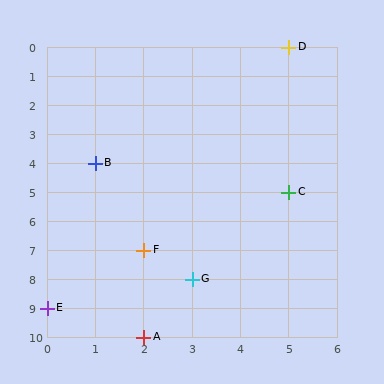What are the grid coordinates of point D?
Point D is at grid coordinates (5, 0).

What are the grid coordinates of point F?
Point F is at grid coordinates (2, 7).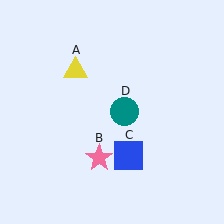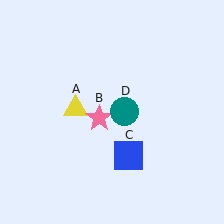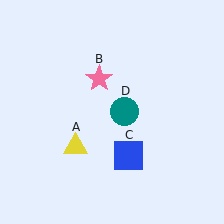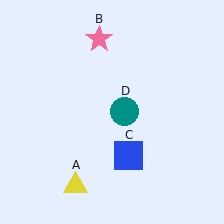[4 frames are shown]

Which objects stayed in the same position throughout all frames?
Blue square (object C) and teal circle (object D) remained stationary.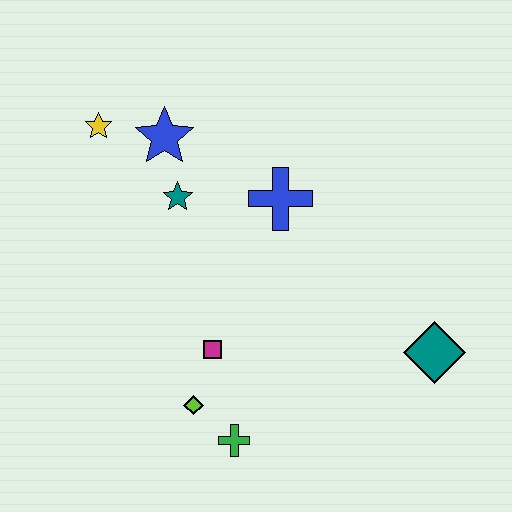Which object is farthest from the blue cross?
The green cross is farthest from the blue cross.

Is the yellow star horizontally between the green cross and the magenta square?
No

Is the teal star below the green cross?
No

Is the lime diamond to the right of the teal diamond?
No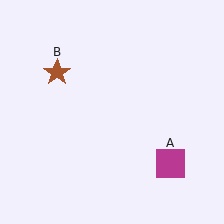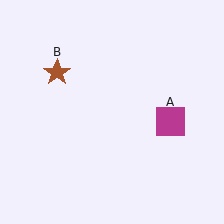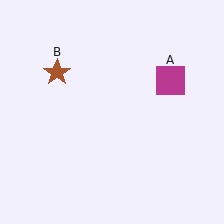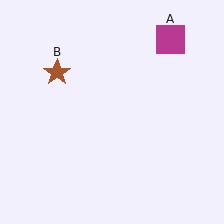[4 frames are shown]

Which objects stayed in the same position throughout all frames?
Brown star (object B) remained stationary.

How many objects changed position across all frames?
1 object changed position: magenta square (object A).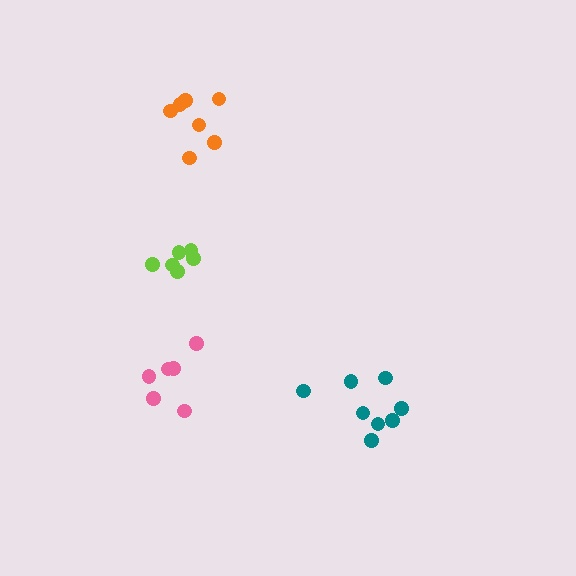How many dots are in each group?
Group 1: 6 dots, Group 2: 7 dots, Group 3: 6 dots, Group 4: 8 dots (27 total).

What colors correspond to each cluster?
The clusters are colored: lime, orange, pink, teal.